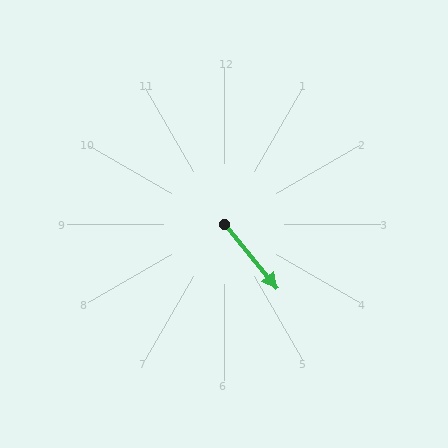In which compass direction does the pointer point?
Southeast.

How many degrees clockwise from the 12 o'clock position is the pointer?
Approximately 140 degrees.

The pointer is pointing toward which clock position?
Roughly 5 o'clock.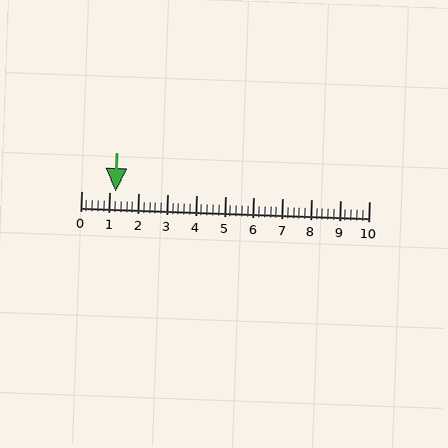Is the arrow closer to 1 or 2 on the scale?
The arrow is closer to 1.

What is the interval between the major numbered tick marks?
The major tick marks are spaced 1 units apart.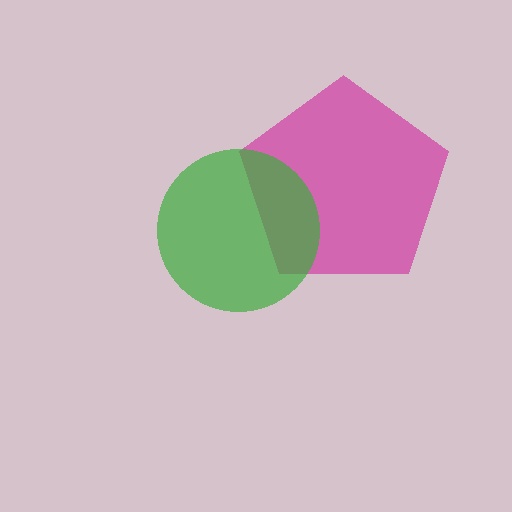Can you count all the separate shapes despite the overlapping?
Yes, there are 2 separate shapes.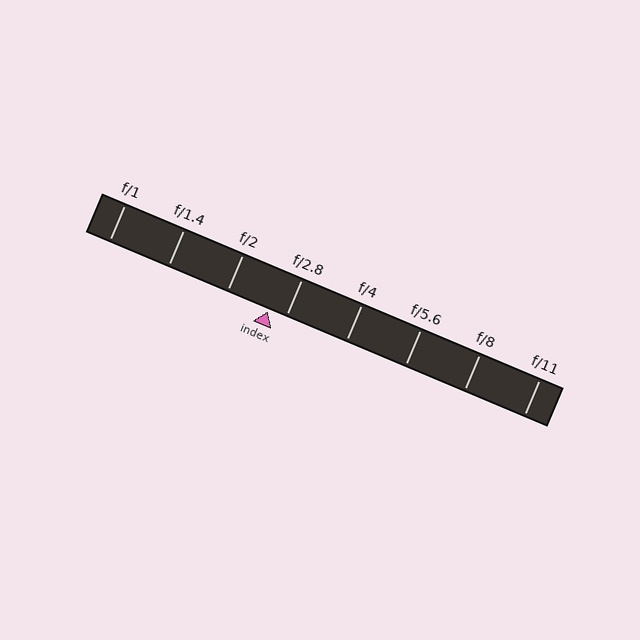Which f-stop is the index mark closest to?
The index mark is closest to f/2.8.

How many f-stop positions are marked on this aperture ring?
There are 8 f-stop positions marked.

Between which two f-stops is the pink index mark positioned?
The index mark is between f/2 and f/2.8.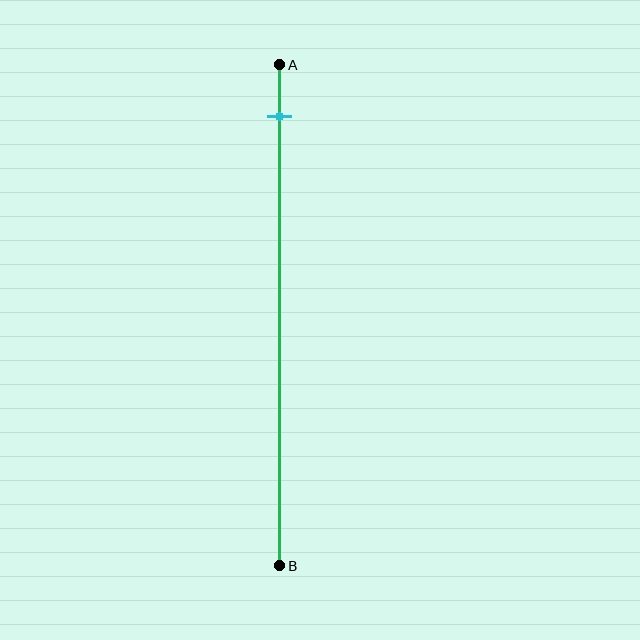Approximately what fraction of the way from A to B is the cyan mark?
The cyan mark is approximately 10% of the way from A to B.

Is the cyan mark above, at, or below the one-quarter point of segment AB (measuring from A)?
The cyan mark is above the one-quarter point of segment AB.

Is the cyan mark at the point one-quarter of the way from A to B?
No, the mark is at about 10% from A, not at the 25% one-quarter point.